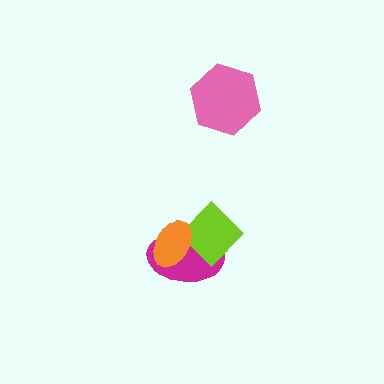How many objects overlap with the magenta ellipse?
2 objects overlap with the magenta ellipse.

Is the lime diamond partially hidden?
Yes, it is partially covered by another shape.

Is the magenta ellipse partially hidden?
Yes, it is partially covered by another shape.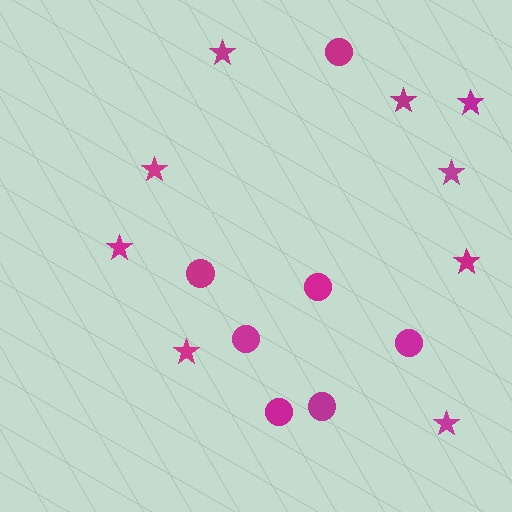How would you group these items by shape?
There are 2 groups: one group of stars (9) and one group of circles (7).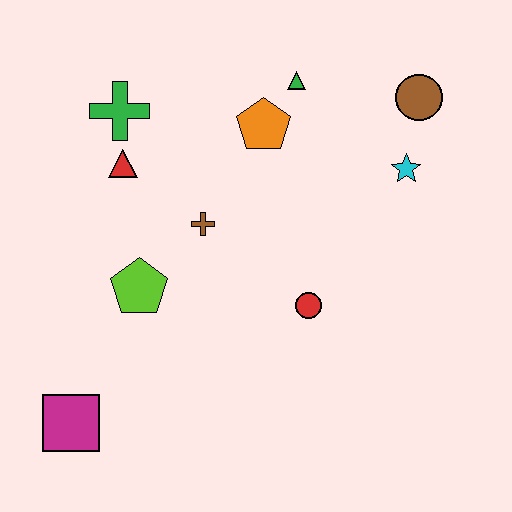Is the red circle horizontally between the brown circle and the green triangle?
Yes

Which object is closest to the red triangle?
The green cross is closest to the red triangle.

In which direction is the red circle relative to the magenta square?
The red circle is to the right of the magenta square.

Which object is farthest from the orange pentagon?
The magenta square is farthest from the orange pentagon.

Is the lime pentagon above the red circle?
Yes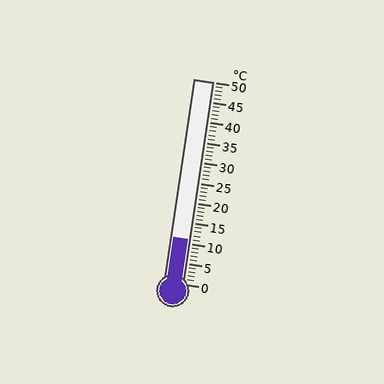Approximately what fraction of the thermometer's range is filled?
The thermometer is filled to approximately 20% of its range.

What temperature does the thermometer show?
The thermometer shows approximately 11°C.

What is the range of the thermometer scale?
The thermometer scale ranges from 0°C to 50°C.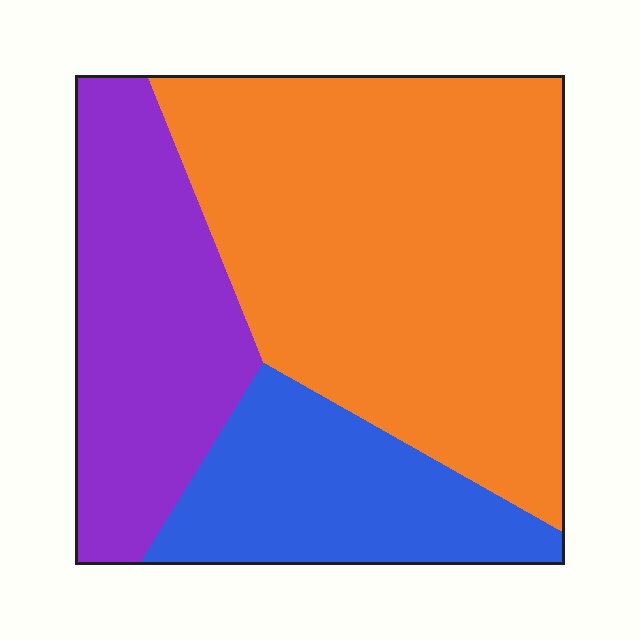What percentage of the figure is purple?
Purple takes up about one quarter (1/4) of the figure.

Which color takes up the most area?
Orange, at roughly 55%.